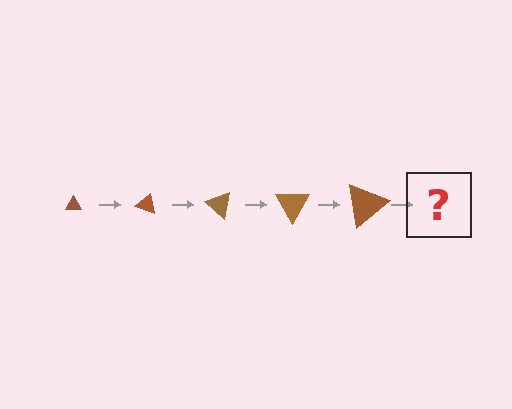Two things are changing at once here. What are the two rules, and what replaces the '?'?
The two rules are that the triangle grows larger each step and it rotates 20 degrees each step. The '?' should be a triangle, larger than the previous one and rotated 100 degrees from the start.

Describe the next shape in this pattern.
It should be a triangle, larger than the previous one and rotated 100 degrees from the start.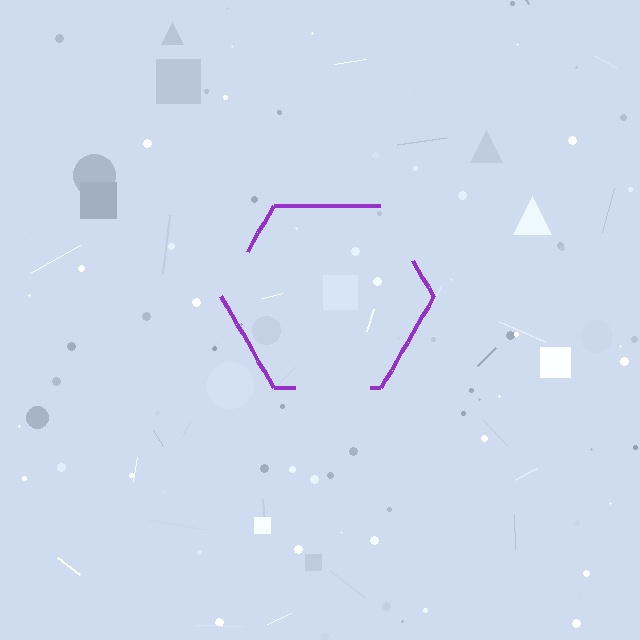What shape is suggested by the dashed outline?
The dashed outline suggests a hexagon.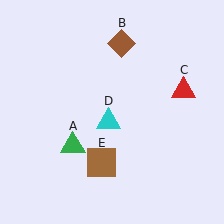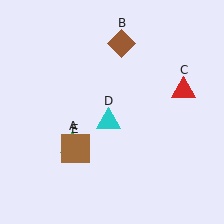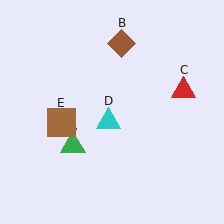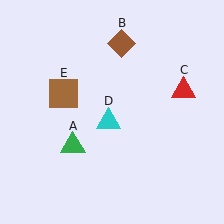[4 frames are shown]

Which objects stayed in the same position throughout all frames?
Green triangle (object A) and brown diamond (object B) and red triangle (object C) and cyan triangle (object D) remained stationary.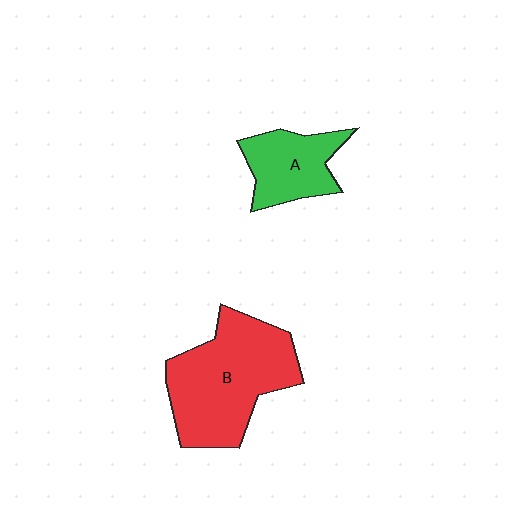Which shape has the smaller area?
Shape A (green).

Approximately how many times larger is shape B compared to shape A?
Approximately 2.0 times.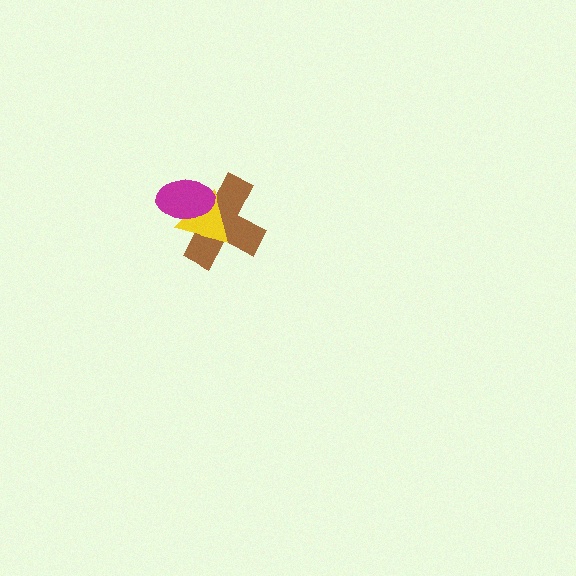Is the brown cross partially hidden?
Yes, it is partially covered by another shape.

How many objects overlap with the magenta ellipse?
2 objects overlap with the magenta ellipse.